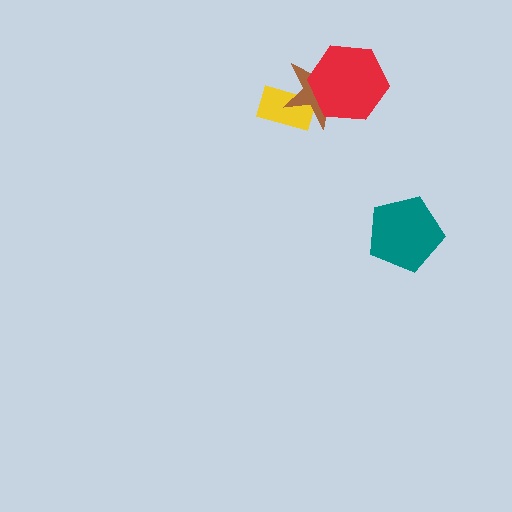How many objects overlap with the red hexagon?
1 object overlaps with the red hexagon.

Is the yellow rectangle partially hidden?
Yes, it is partially covered by another shape.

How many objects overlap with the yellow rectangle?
1 object overlaps with the yellow rectangle.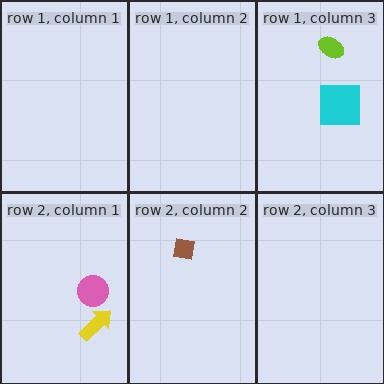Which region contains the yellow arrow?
The row 2, column 1 region.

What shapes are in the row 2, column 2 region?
The brown square.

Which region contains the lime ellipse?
The row 1, column 3 region.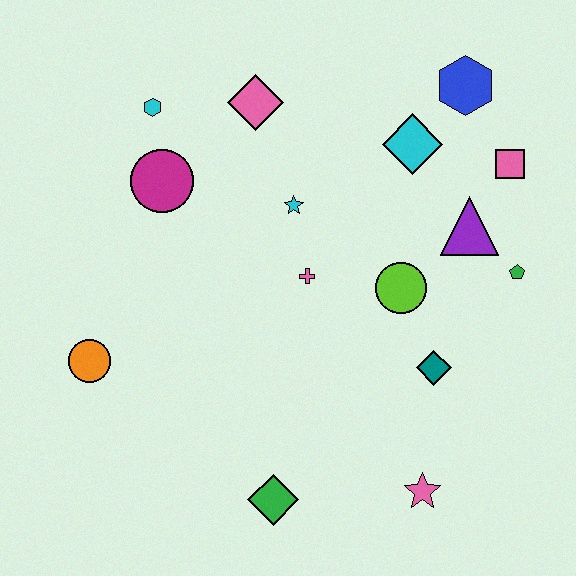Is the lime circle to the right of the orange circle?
Yes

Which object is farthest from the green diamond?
The blue hexagon is farthest from the green diamond.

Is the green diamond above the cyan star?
No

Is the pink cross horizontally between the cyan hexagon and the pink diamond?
No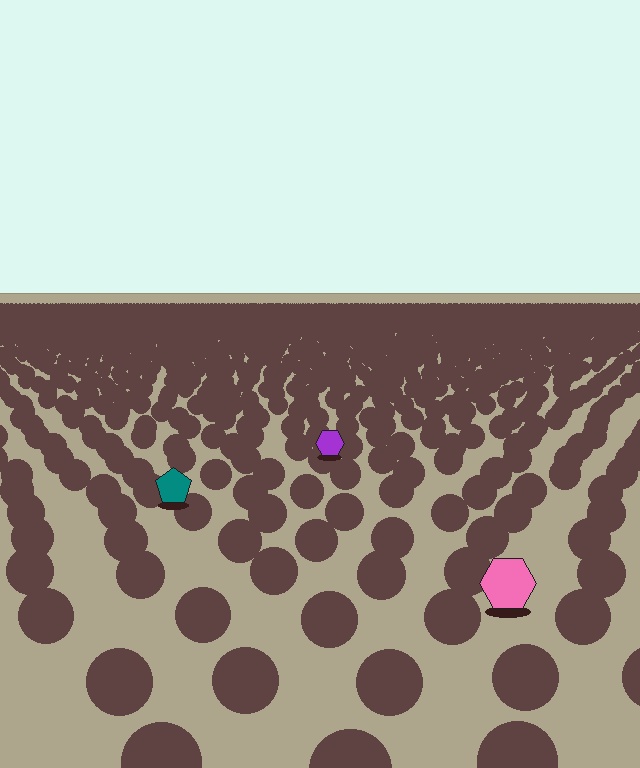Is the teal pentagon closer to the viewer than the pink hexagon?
No. The pink hexagon is closer — you can tell from the texture gradient: the ground texture is coarser near it.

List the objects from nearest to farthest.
From nearest to farthest: the pink hexagon, the teal pentagon, the purple hexagon.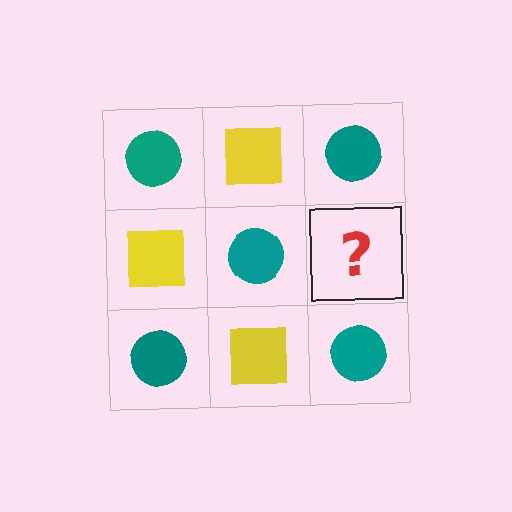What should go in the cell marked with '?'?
The missing cell should contain a yellow square.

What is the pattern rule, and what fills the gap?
The rule is that it alternates teal circle and yellow square in a checkerboard pattern. The gap should be filled with a yellow square.